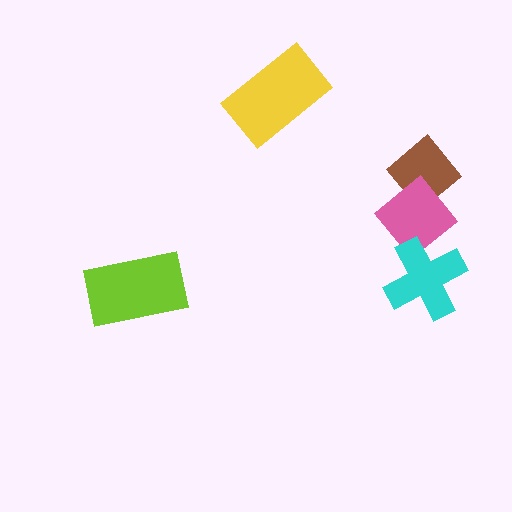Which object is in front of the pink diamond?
The cyan cross is in front of the pink diamond.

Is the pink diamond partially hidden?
Yes, it is partially covered by another shape.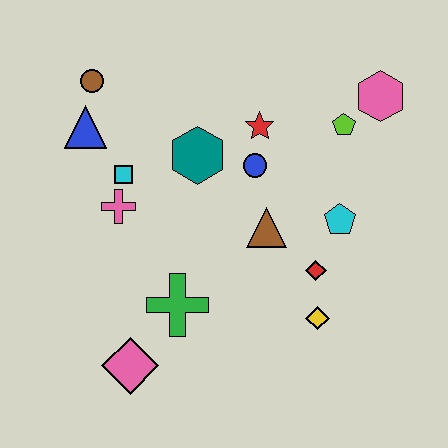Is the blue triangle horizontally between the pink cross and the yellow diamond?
No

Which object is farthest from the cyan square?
The pink hexagon is farthest from the cyan square.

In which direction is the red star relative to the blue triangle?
The red star is to the right of the blue triangle.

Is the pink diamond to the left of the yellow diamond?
Yes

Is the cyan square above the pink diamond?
Yes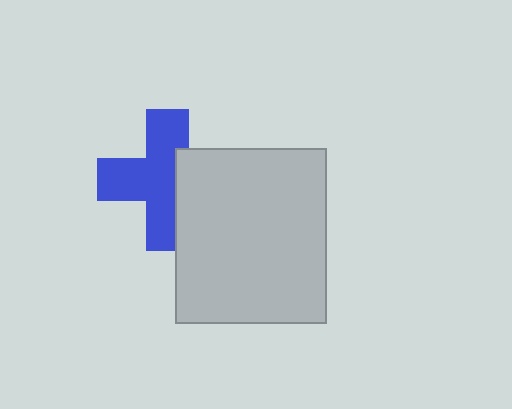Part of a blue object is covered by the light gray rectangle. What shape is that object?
It is a cross.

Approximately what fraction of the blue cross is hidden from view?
Roughly 34% of the blue cross is hidden behind the light gray rectangle.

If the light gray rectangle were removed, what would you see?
You would see the complete blue cross.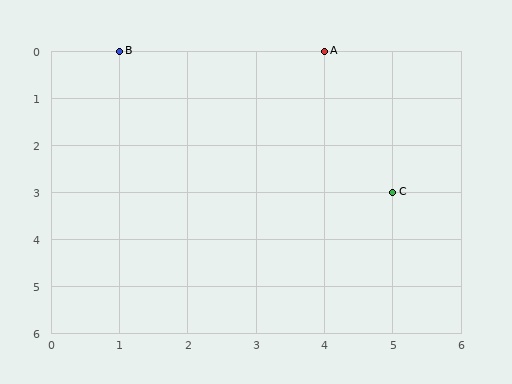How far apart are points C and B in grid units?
Points C and B are 4 columns and 3 rows apart (about 5.0 grid units diagonally).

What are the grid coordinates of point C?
Point C is at grid coordinates (5, 3).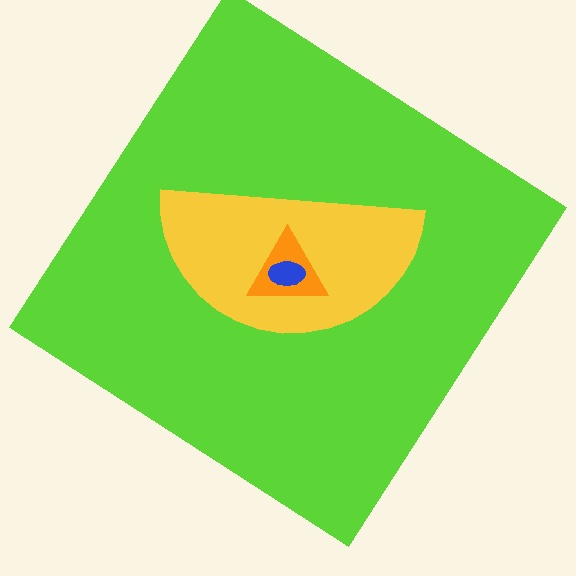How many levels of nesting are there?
4.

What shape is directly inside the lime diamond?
The yellow semicircle.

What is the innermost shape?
The blue ellipse.